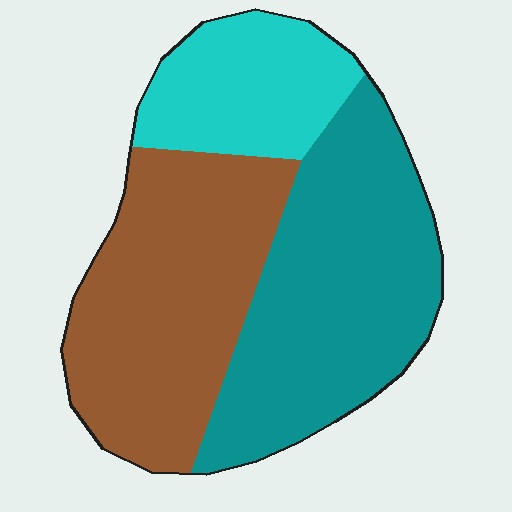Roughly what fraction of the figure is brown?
Brown covers around 40% of the figure.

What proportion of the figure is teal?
Teal takes up between a third and a half of the figure.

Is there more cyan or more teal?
Teal.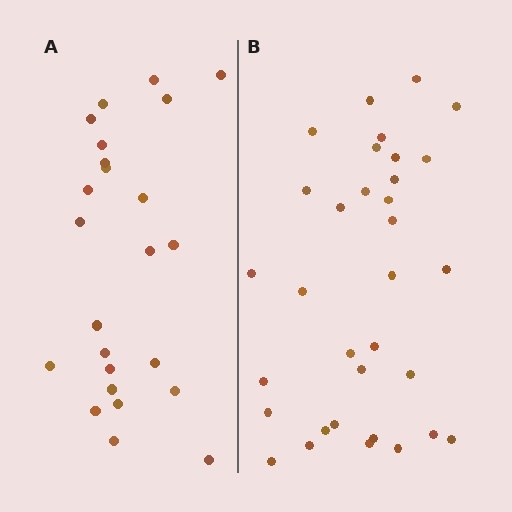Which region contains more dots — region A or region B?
Region B (the right region) has more dots.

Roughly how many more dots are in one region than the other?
Region B has roughly 8 or so more dots than region A.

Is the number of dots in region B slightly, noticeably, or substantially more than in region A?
Region B has noticeably more, but not dramatically so. The ratio is roughly 1.4 to 1.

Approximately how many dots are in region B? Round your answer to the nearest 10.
About 30 dots. (The exact count is 33, which rounds to 30.)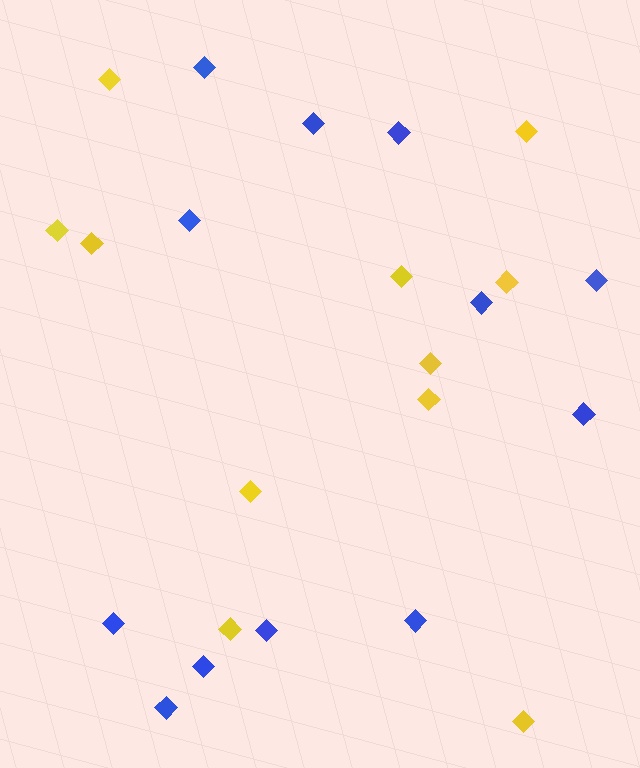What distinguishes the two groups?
There are 2 groups: one group of blue diamonds (12) and one group of yellow diamonds (11).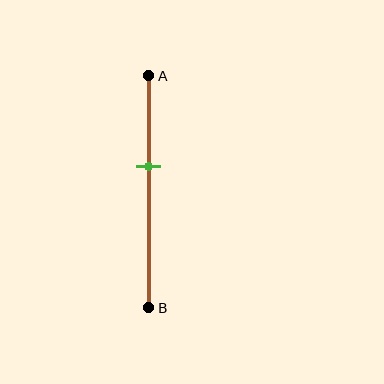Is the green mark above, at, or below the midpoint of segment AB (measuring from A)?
The green mark is above the midpoint of segment AB.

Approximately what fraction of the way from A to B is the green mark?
The green mark is approximately 40% of the way from A to B.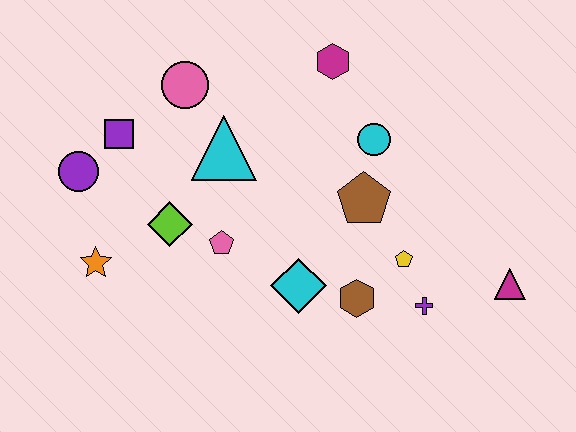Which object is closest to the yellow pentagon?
The purple cross is closest to the yellow pentagon.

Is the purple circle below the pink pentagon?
No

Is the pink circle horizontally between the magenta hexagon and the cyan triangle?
No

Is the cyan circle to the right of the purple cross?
No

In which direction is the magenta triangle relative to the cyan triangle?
The magenta triangle is to the right of the cyan triangle.